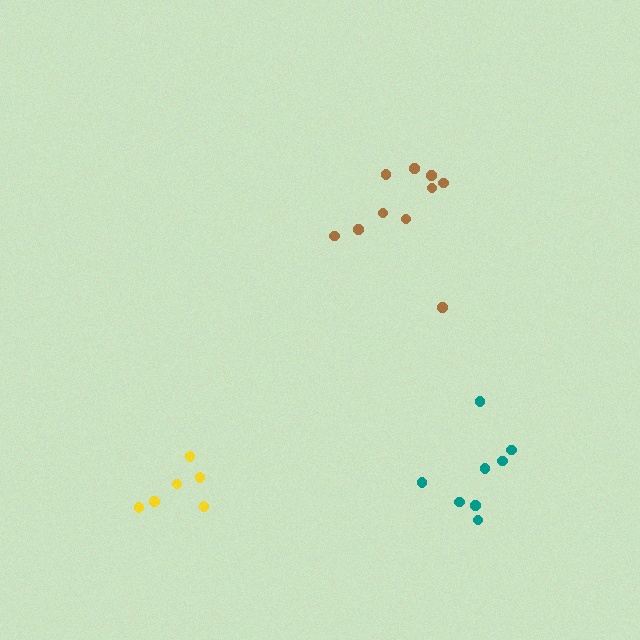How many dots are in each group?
Group 1: 10 dots, Group 2: 6 dots, Group 3: 8 dots (24 total).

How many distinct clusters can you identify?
There are 3 distinct clusters.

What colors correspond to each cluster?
The clusters are colored: brown, yellow, teal.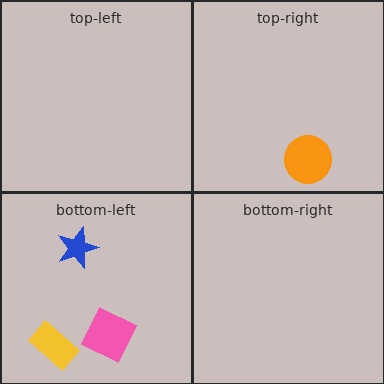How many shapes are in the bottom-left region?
3.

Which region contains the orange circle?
The top-right region.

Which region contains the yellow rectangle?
The bottom-left region.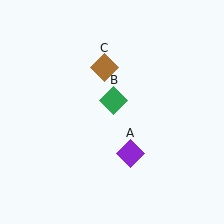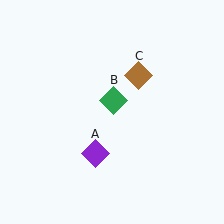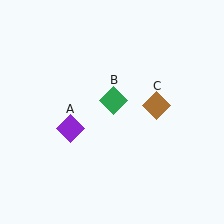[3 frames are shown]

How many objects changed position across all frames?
2 objects changed position: purple diamond (object A), brown diamond (object C).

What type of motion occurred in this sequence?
The purple diamond (object A), brown diamond (object C) rotated clockwise around the center of the scene.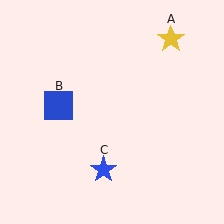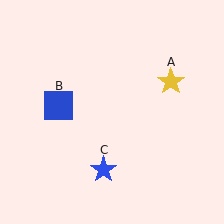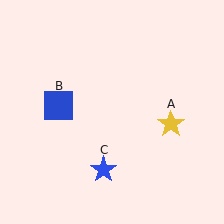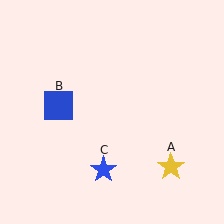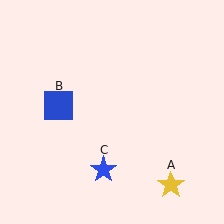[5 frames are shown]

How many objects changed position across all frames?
1 object changed position: yellow star (object A).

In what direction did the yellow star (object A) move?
The yellow star (object A) moved down.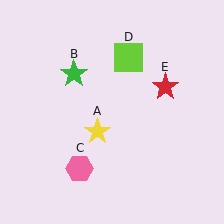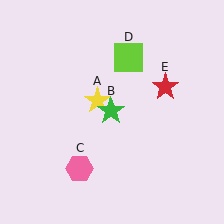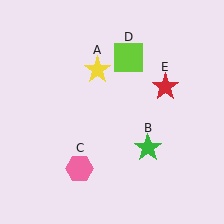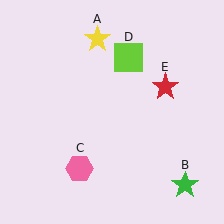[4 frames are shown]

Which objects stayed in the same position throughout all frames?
Pink hexagon (object C) and lime square (object D) and red star (object E) remained stationary.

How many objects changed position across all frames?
2 objects changed position: yellow star (object A), green star (object B).